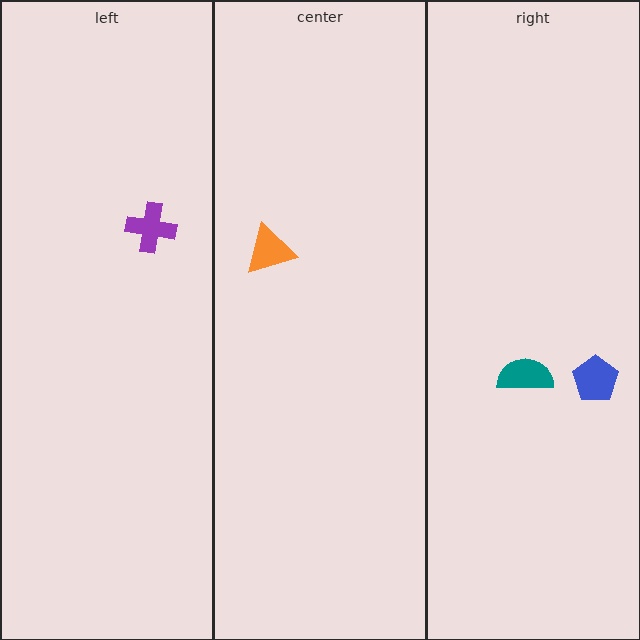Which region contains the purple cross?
The left region.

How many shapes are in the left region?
1.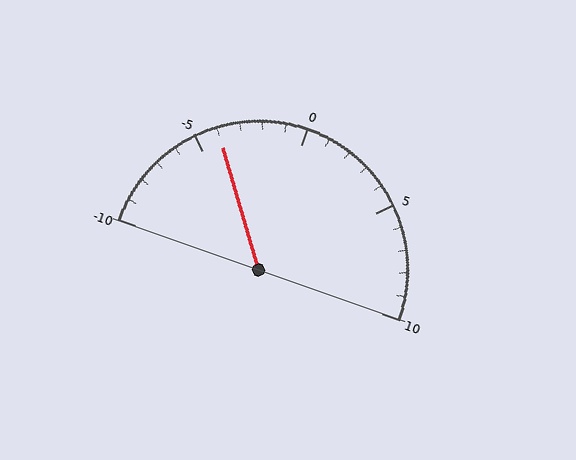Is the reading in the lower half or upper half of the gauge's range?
The reading is in the lower half of the range (-10 to 10).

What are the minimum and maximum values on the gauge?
The gauge ranges from -10 to 10.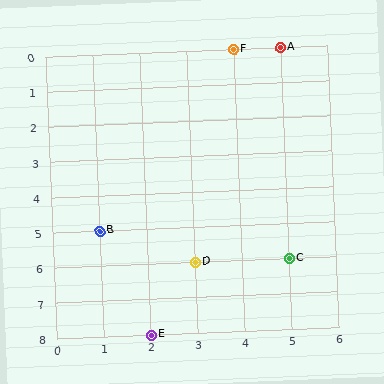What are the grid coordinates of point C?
Point C is at grid coordinates (5, 6).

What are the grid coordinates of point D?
Point D is at grid coordinates (3, 6).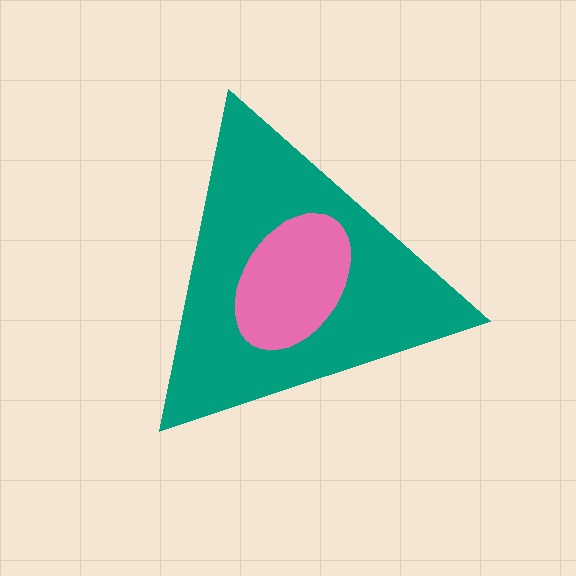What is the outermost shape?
The teal triangle.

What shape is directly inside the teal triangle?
The pink ellipse.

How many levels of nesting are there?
2.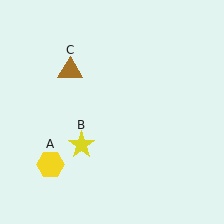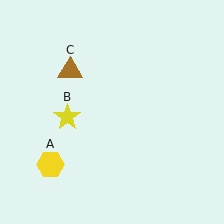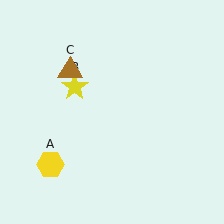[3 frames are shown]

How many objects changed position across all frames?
1 object changed position: yellow star (object B).